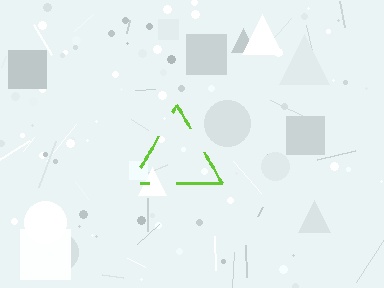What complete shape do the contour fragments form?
The contour fragments form a triangle.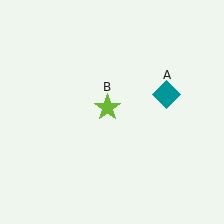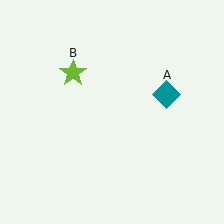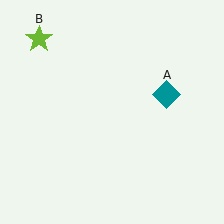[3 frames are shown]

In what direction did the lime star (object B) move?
The lime star (object B) moved up and to the left.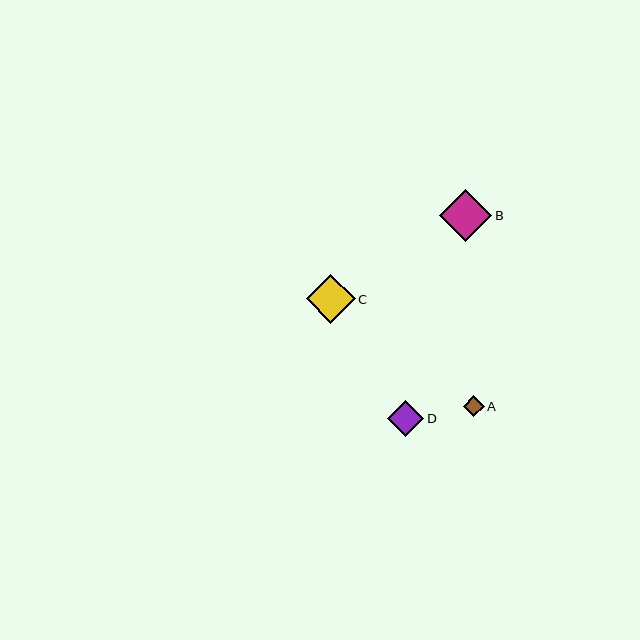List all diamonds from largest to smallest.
From largest to smallest: B, C, D, A.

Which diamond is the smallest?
Diamond A is the smallest with a size of approximately 21 pixels.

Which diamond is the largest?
Diamond B is the largest with a size of approximately 52 pixels.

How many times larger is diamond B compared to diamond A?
Diamond B is approximately 2.5 times the size of diamond A.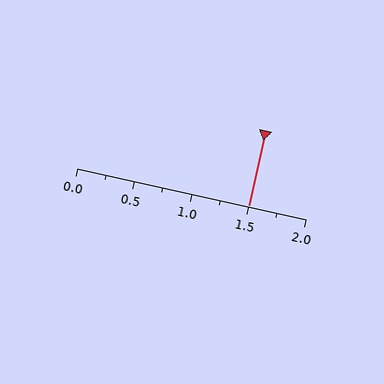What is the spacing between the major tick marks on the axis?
The major ticks are spaced 0.5 apart.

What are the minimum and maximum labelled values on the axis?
The axis runs from 0.0 to 2.0.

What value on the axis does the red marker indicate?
The marker indicates approximately 1.5.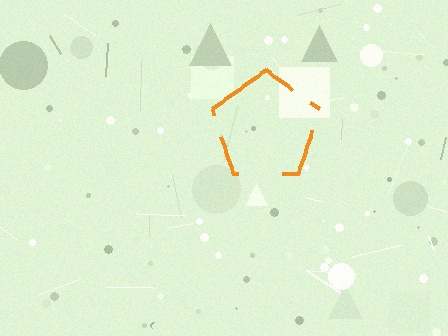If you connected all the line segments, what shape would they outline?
They would outline a pentagon.